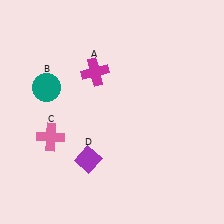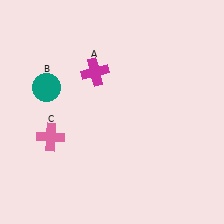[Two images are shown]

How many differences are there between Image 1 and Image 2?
There is 1 difference between the two images.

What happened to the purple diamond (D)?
The purple diamond (D) was removed in Image 2. It was in the bottom-left area of Image 1.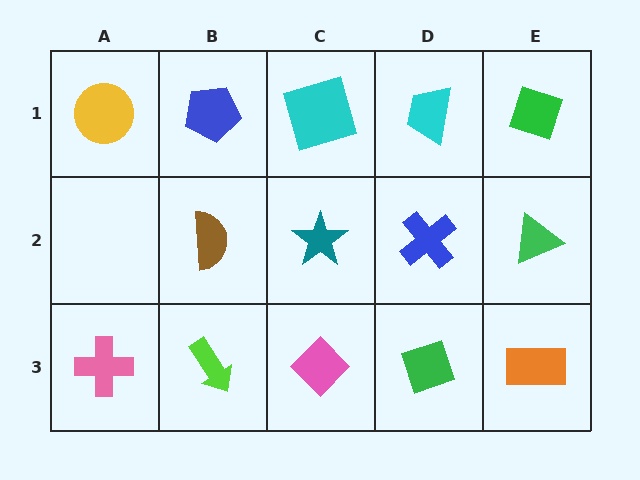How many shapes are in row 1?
5 shapes.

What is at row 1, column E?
A green diamond.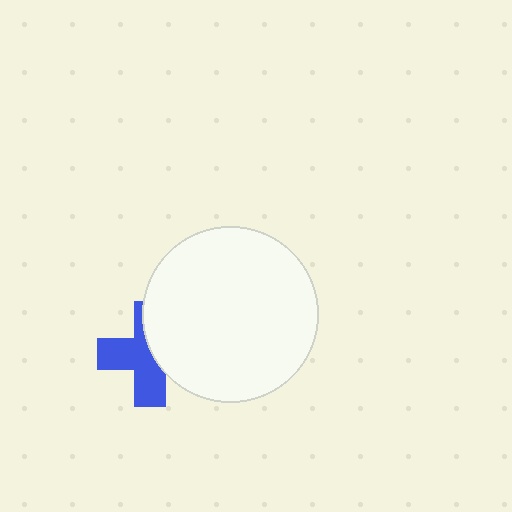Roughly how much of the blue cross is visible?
About half of it is visible (roughly 57%).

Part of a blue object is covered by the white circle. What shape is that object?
It is a cross.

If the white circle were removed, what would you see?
You would see the complete blue cross.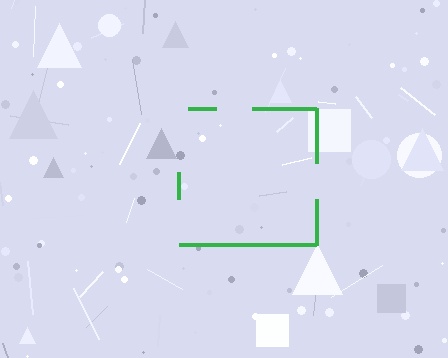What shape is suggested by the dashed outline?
The dashed outline suggests a square.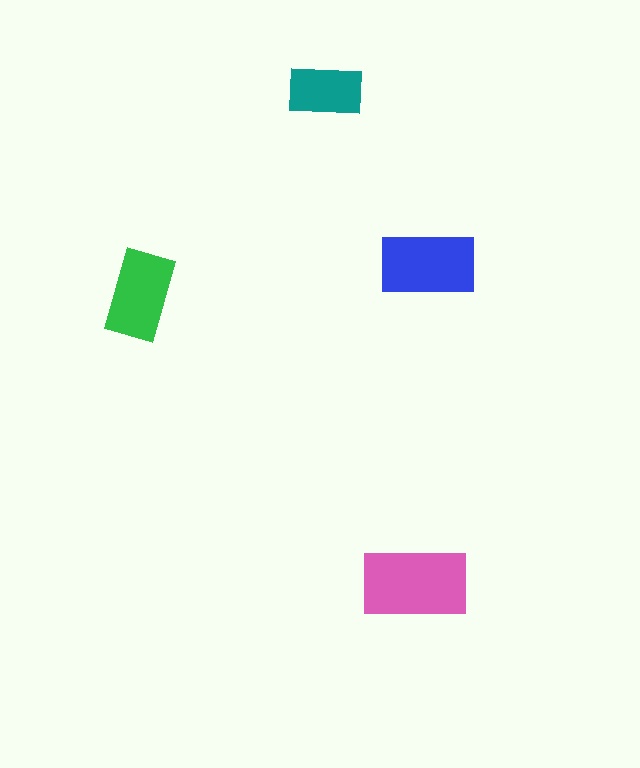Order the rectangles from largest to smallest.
the pink one, the blue one, the green one, the teal one.